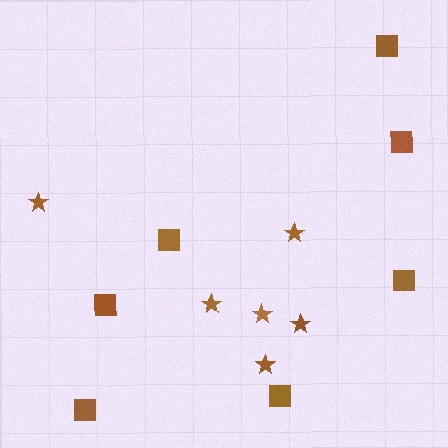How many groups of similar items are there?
There are 2 groups: one group of stars (6) and one group of squares (7).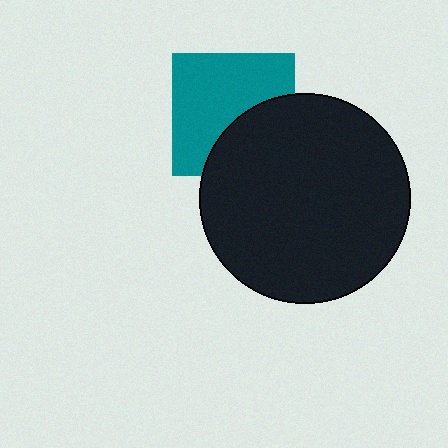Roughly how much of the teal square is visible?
About half of it is visible (roughly 63%).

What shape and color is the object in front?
The object in front is a black circle.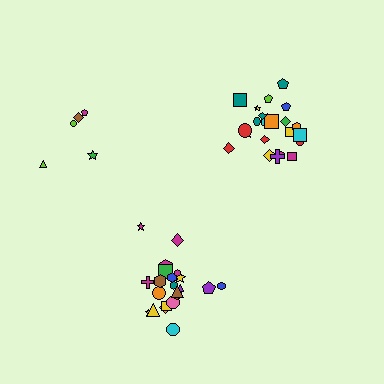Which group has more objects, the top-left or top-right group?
The top-right group.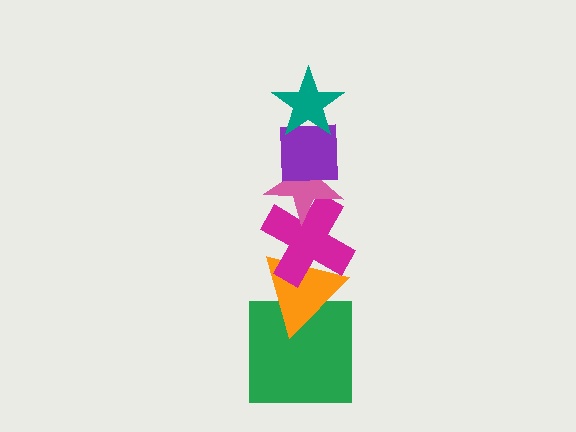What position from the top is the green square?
The green square is 6th from the top.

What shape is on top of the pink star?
The purple square is on top of the pink star.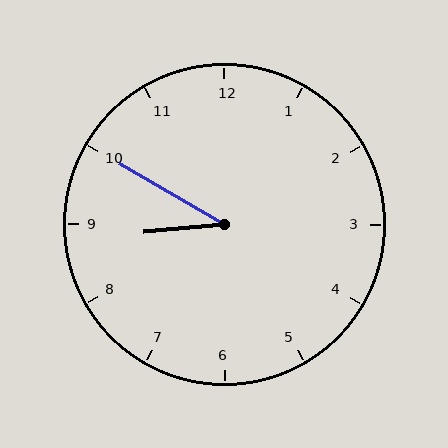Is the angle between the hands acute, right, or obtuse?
It is acute.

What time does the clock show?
8:50.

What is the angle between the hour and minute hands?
Approximately 35 degrees.